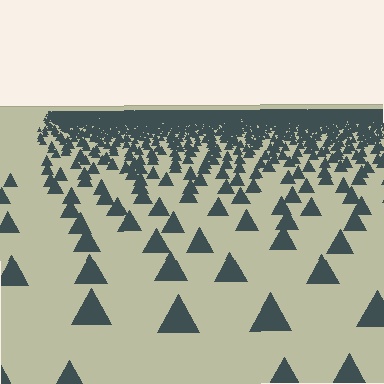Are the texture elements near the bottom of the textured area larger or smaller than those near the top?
Larger. Near the bottom, elements are closer to the viewer and appear at a bigger on-screen size.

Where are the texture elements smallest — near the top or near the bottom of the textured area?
Near the top.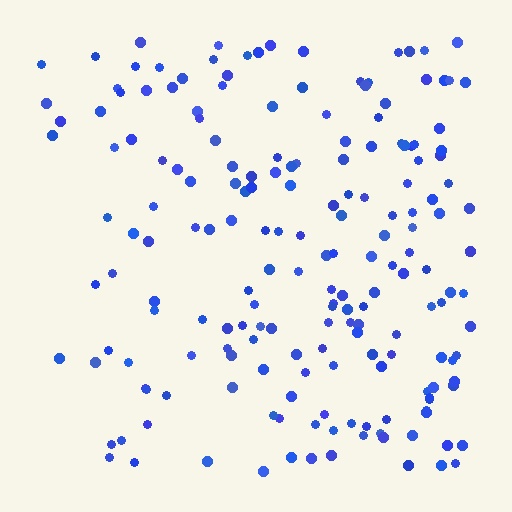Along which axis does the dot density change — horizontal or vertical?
Horizontal.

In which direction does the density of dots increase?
From left to right, with the right side densest.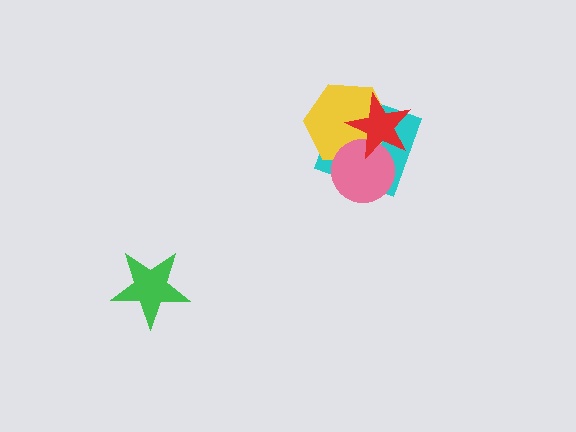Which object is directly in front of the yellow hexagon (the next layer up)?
The pink circle is directly in front of the yellow hexagon.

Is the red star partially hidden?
No, no other shape covers it.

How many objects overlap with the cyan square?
3 objects overlap with the cyan square.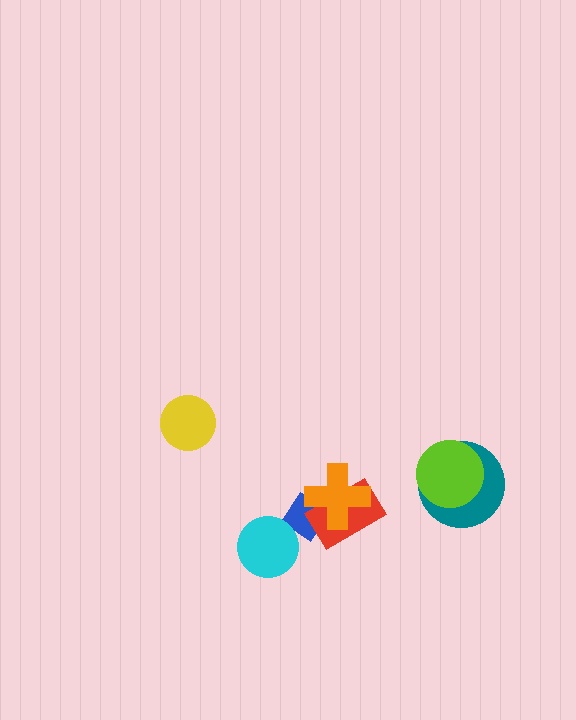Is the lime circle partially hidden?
No, no other shape covers it.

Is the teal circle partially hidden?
Yes, it is partially covered by another shape.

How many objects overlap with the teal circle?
1 object overlaps with the teal circle.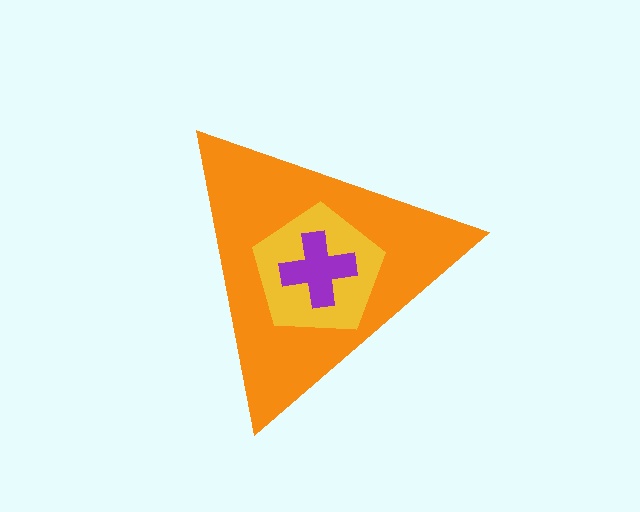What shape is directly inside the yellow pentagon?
The purple cross.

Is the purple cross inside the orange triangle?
Yes.